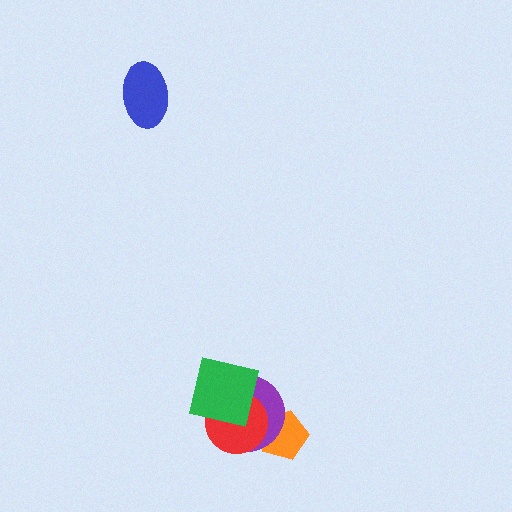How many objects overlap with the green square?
2 objects overlap with the green square.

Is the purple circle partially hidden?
Yes, it is partially covered by another shape.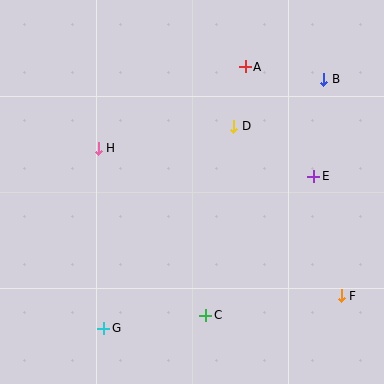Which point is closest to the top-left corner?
Point H is closest to the top-left corner.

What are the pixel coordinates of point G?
Point G is at (104, 328).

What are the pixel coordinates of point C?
Point C is at (206, 315).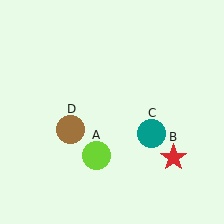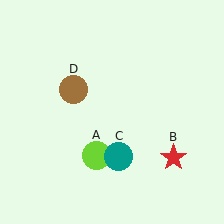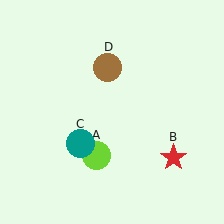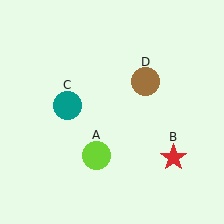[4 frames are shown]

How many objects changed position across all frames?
2 objects changed position: teal circle (object C), brown circle (object D).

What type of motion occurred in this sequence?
The teal circle (object C), brown circle (object D) rotated clockwise around the center of the scene.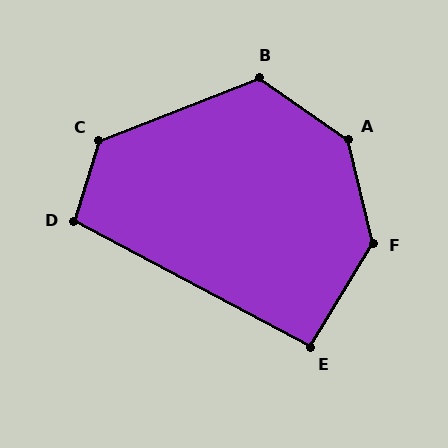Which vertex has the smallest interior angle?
E, at approximately 93 degrees.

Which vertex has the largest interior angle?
A, at approximately 138 degrees.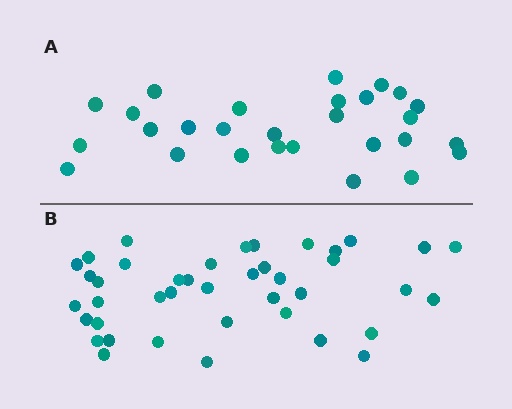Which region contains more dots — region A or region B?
Region B (the bottom region) has more dots.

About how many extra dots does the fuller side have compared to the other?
Region B has approximately 15 more dots than region A.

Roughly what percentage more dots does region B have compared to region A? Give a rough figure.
About 45% more.